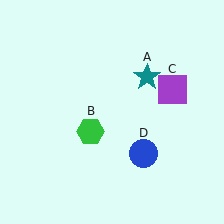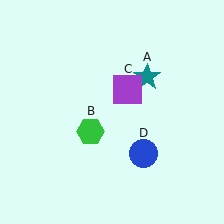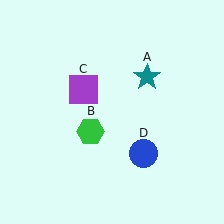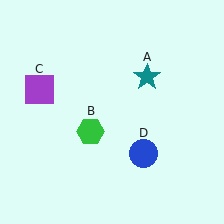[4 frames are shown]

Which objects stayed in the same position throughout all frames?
Teal star (object A) and green hexagon (object B) and blue circle (object D) remained stationary.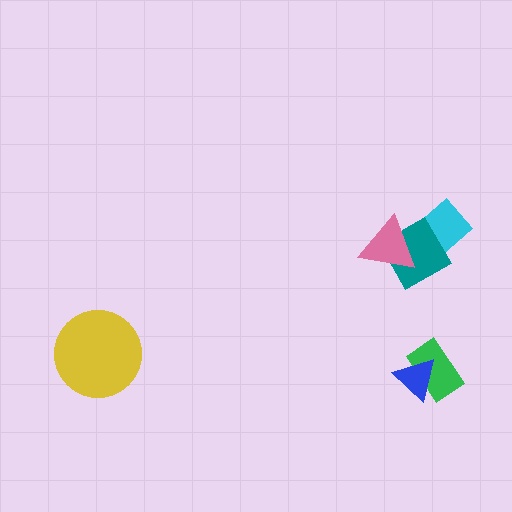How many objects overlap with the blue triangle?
1 object overlaps with the blue triangle.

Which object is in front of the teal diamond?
The pink triangle is in front of the teal diamond.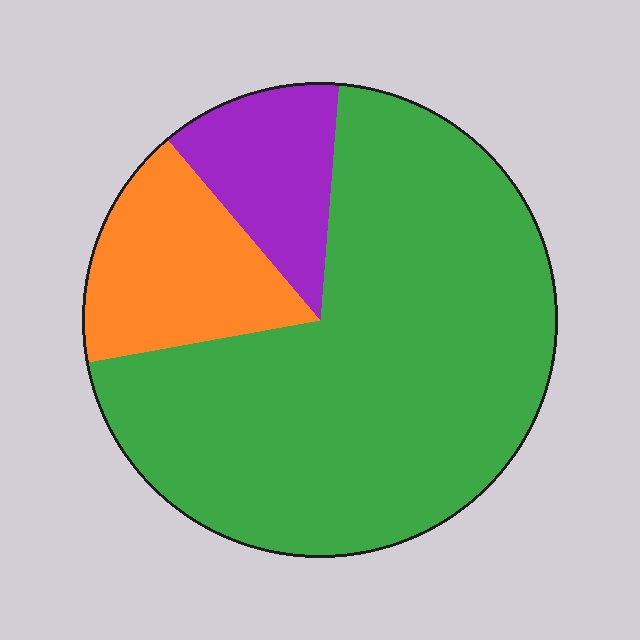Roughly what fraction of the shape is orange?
Orange takes up between a sixth and a third of the shape.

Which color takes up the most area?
Green, at roughly 70%.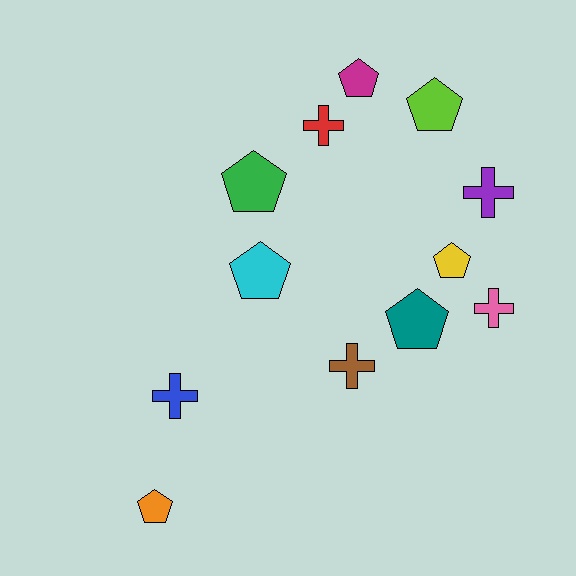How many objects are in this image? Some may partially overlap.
There are 12 objects.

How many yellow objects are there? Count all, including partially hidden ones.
There is 1 yellow object.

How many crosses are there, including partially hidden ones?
There are 5 crosses.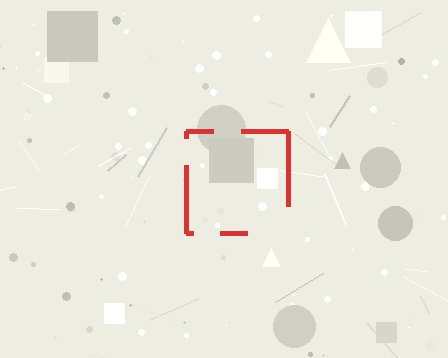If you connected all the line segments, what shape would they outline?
They would outline a square.